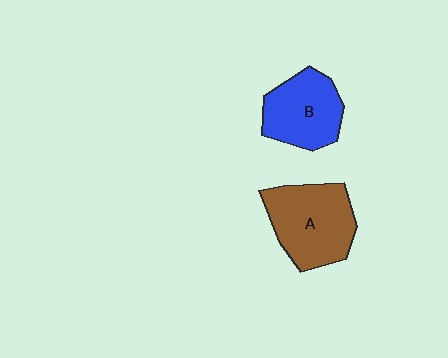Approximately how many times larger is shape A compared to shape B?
Approximately 1.2 times.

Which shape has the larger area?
Shape A (brown).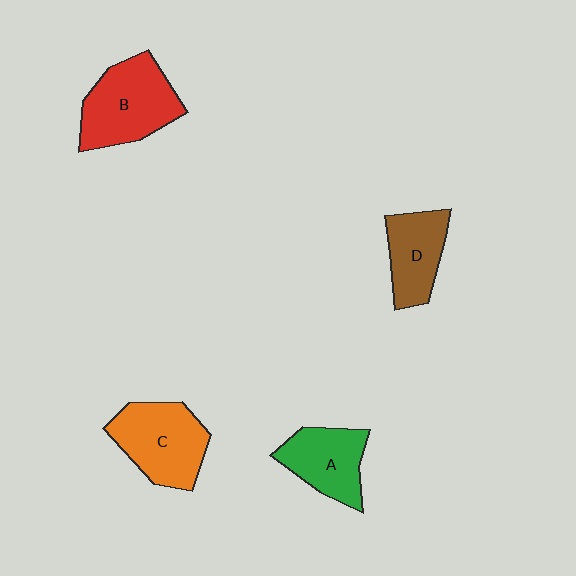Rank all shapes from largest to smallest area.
From largest to smallest: B (red), C (orange), A (green), D (brown).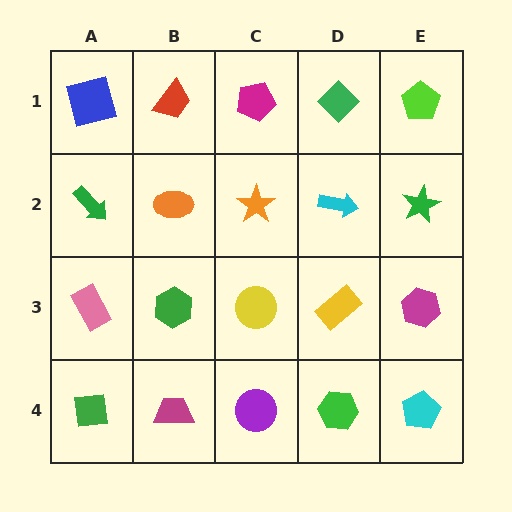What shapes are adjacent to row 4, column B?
A green hexagon (row 3, column B), a green square (row 4, column A), a purple circle (row 4, column C).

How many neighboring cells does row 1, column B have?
3.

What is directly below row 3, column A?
A green square.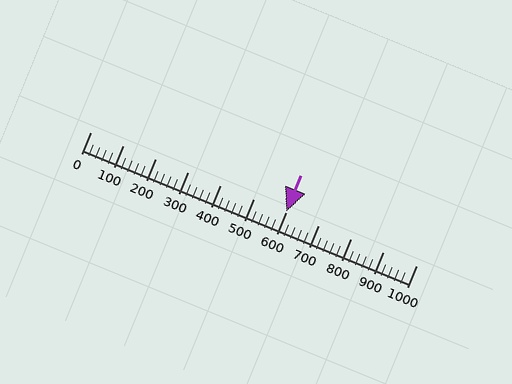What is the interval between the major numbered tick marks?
The major tick marks are spaced 100 units apart.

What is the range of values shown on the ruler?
The ruler shows values from 0 to 1000.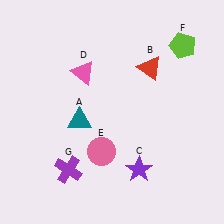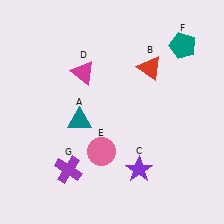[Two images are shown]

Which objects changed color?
D changed from pink to magenta. F changed from lime to teal.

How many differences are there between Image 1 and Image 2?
There are 2 differences between the two images.